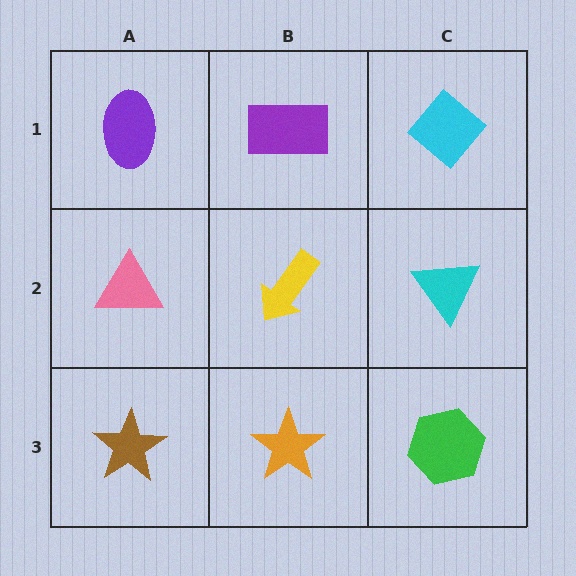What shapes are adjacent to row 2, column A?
A purple ellipse (row 1, column A), a brown star (row 3, column A), a yellow arrow (row 2, column B).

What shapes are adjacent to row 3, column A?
A pink triangle (row 2, column A), an orange star (row 3, column B).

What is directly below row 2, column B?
An orange star.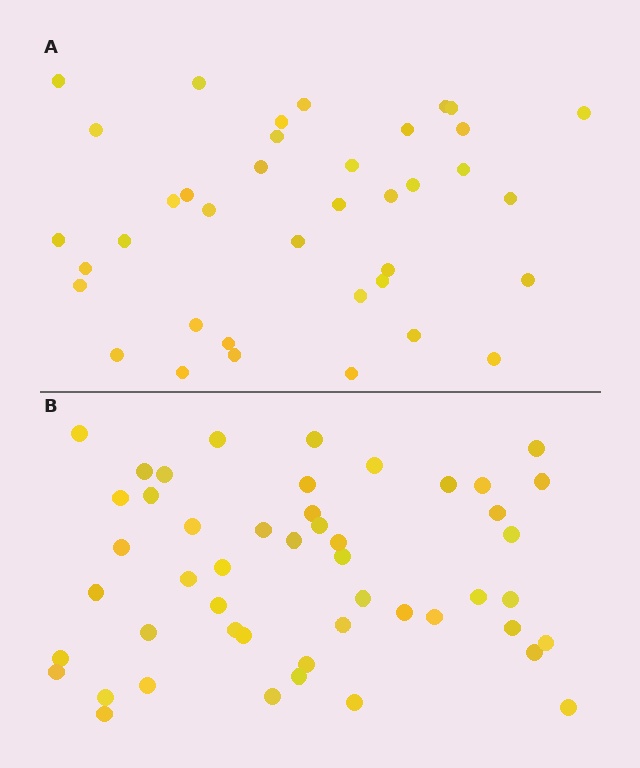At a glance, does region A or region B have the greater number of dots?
Region B (the bottom region) has more dots.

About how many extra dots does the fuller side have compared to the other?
Region B has roughly 12 or so more dots than region A.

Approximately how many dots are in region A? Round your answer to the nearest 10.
About 40 dots. (The exact count is 38, which rounds to 40.)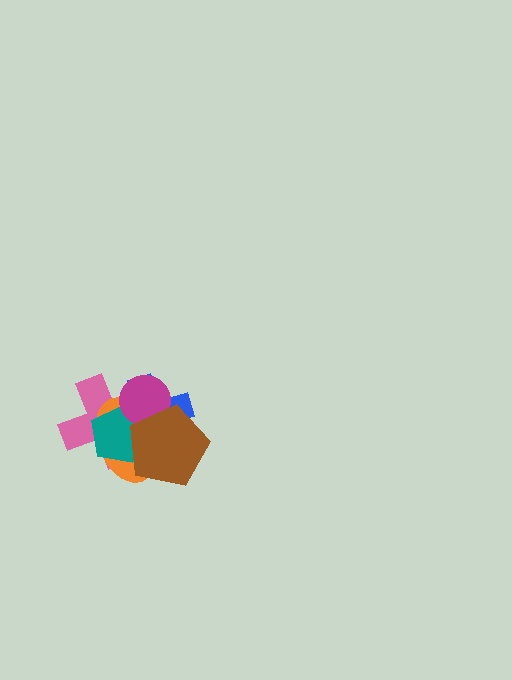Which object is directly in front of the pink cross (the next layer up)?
The orange ellipse is directly in front of the pink cross.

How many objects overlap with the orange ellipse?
5 objects overlap with the orange ellipse.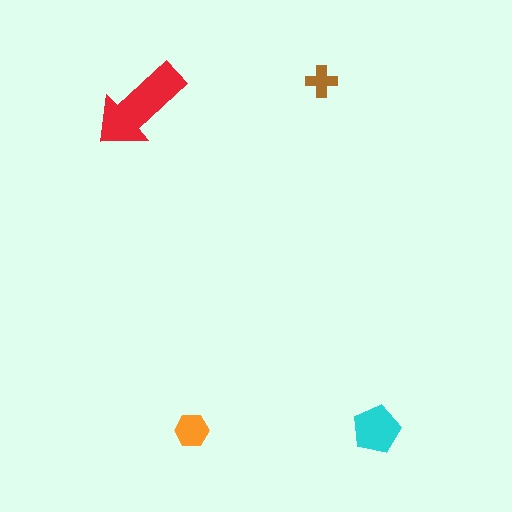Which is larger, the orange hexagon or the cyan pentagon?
The cyan pentagon.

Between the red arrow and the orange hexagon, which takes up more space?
The red arrow.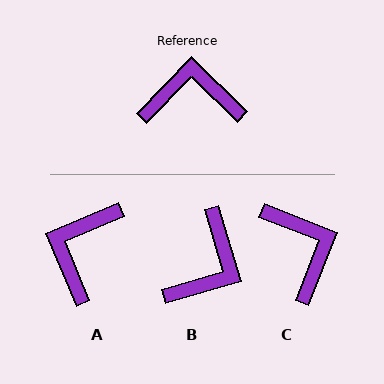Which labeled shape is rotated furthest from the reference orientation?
B, about 119 degrees away.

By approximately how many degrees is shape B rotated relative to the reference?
Approximately 119 degrees clockwise.